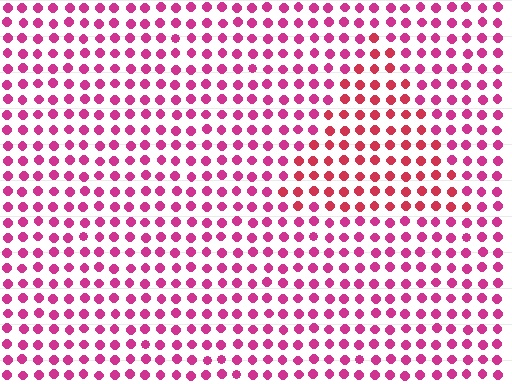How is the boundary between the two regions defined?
The boundary is defined purely by a slight shift in hue (about 25 degrees). Spacing, size, and orientation are identical on both sides.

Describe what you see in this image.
The image is filled with small magenta elements in a uniform arrangement. A triangle-shaped region is visible where the elements are tinted to a slightly different hue, forming a subtle color boundary.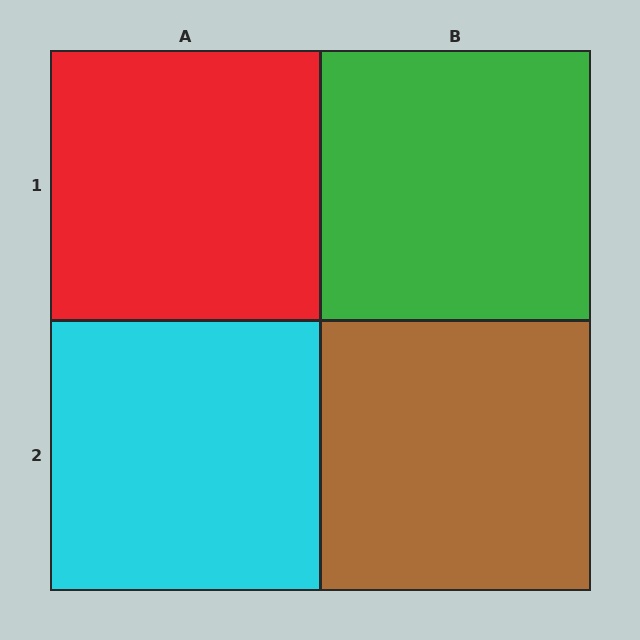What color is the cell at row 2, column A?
Cyan.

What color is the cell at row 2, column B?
Brown.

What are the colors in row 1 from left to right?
Red, green.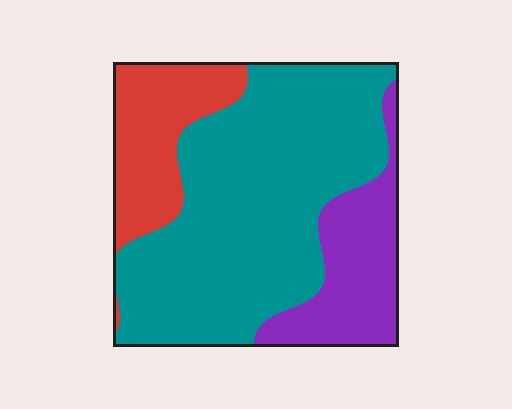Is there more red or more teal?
Teal.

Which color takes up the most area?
Teal, at roughly 60%.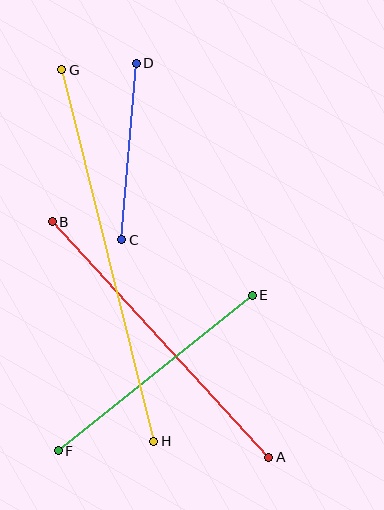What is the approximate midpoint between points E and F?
The midpoint is at approximately (155, 373) pixels.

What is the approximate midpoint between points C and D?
The midpoint is at approximately (129, 152) pixels.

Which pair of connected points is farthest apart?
Points G and H are farthest apart.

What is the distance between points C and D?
The distance is approximately 177 pixels.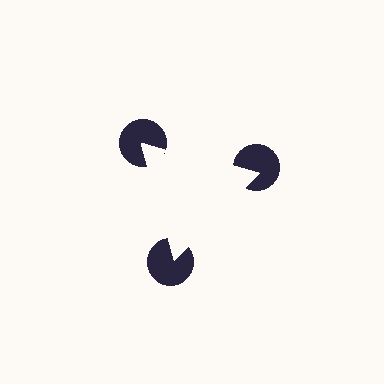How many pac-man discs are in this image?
There are 3 — one at each vertex of the illusory triangle.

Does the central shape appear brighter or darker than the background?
It typically appears slightly brighter than the background, even though no actual brightness change is drawn.